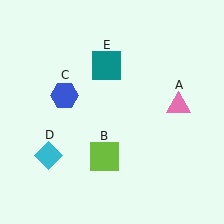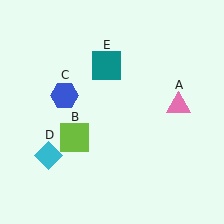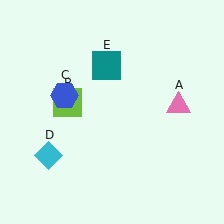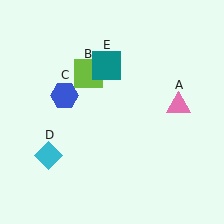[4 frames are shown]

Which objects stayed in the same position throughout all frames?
Pink triangle (object A) and blue hexagon (object C) and cyan diamond (object D) and teal square (object E) remained stationary.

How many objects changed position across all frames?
1 object changed position: lime square (object B).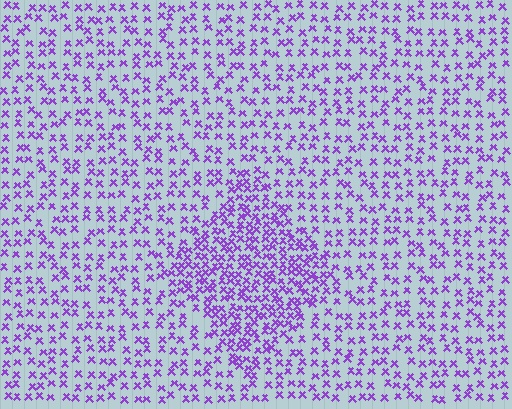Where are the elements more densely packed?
The elements are more densely packed inside the diamond boundary.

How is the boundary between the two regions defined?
The boundary is defined by a change in element density (approximately 2.0x ratio). All elements are the same color, size, and shape.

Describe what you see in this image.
The image contains small purple elements arranged at two different densities. A diamond-shaped region is visible where the elements are more densely packed than the surrounding area.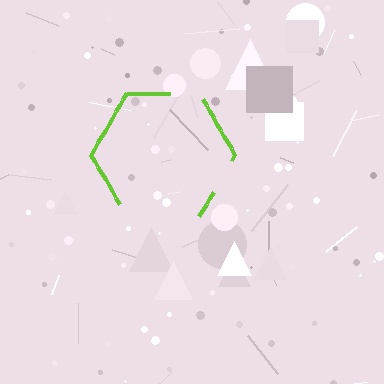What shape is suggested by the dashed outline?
The dashed outline suggests a hexagon.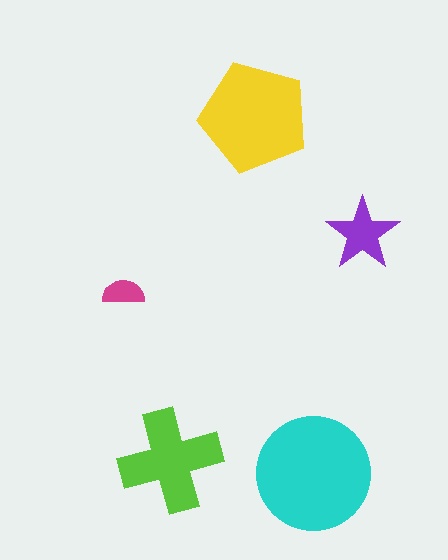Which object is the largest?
The cyan circle.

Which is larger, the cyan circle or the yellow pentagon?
The cyan circle.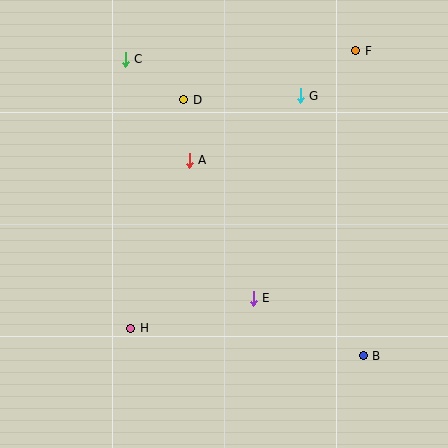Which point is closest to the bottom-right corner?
Point B is closest to the bottom-right corner.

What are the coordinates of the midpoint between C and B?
The midpoint between C and B is at (244, 208).